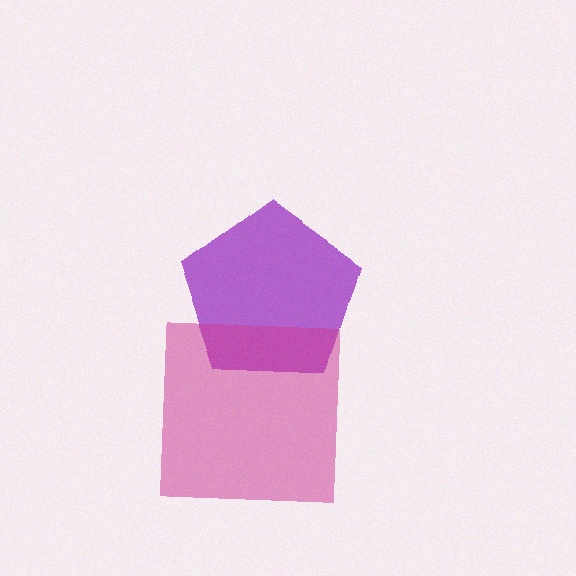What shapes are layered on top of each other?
The layered shapes are: a purple pentagon, a magenta square.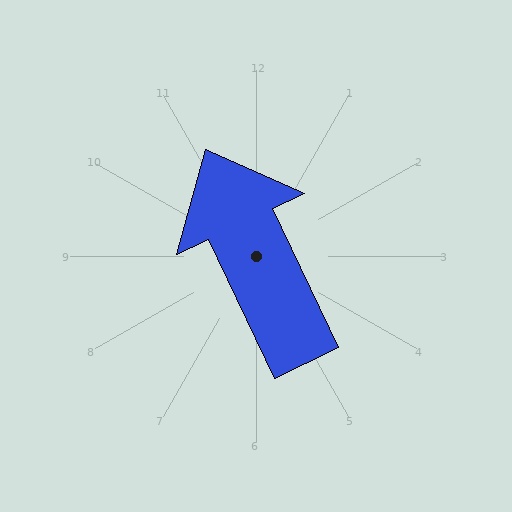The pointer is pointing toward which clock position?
Roughly 11 o'clock.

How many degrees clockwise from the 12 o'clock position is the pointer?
Approximately 335 degrees.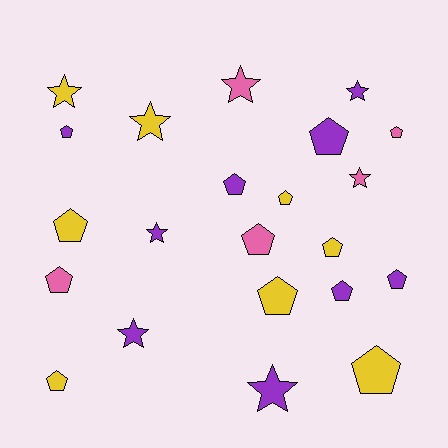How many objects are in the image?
There are 22 objects.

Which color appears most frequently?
Purple, with 9 objects.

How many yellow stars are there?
There are 2 yellow stars.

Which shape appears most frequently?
Pentagon, with 14 objects.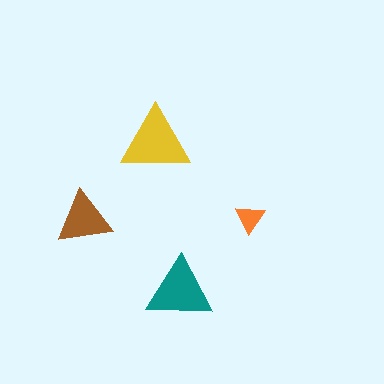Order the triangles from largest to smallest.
the yellow one, the teal one, the brown one, the orange one.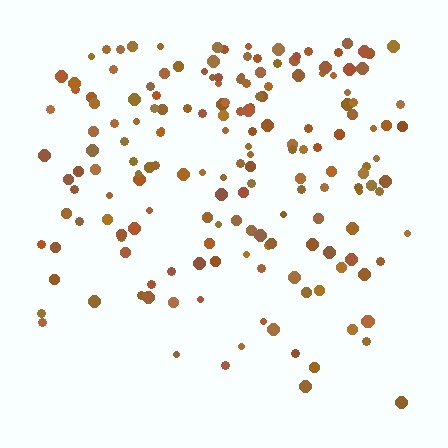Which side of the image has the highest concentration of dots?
The top.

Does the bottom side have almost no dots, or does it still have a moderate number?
Still a moderate number, just noticeably fewer than the top.